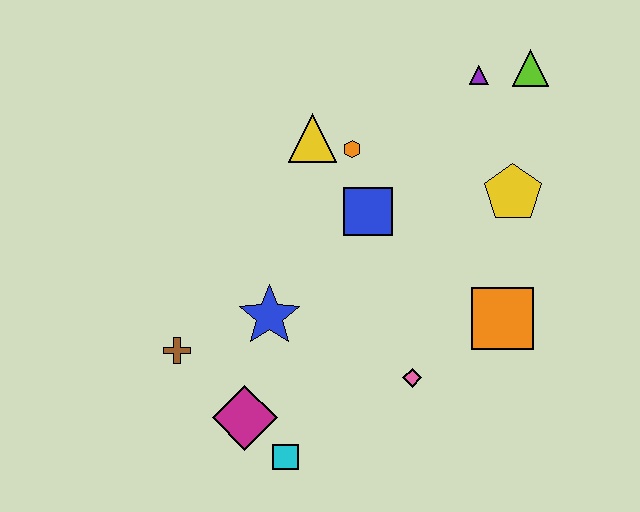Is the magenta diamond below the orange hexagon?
Yes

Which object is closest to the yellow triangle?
The orange hexagon is closest to the yellow triangle.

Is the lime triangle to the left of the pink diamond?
No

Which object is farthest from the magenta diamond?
The lime triangle is farthest from the magenta diamond.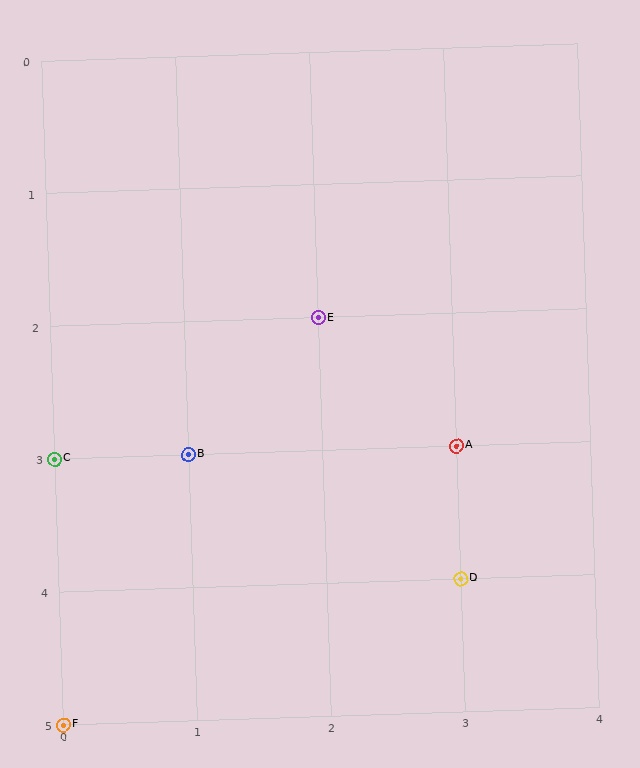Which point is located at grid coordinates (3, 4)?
Point D is at (3, 4).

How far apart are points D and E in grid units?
Points D and E are 1 column and 2 rows apart (about 2.2 grid units diagonally).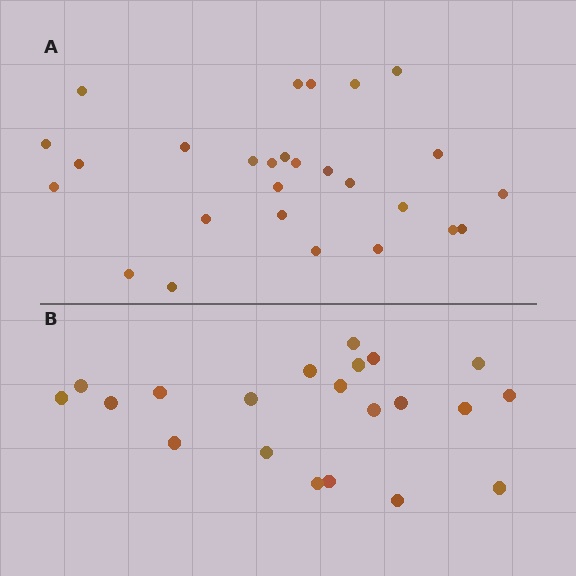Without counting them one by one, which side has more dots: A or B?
Region A (the top region) has more dots.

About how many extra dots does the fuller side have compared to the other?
Region A has about 6 more dots than region B.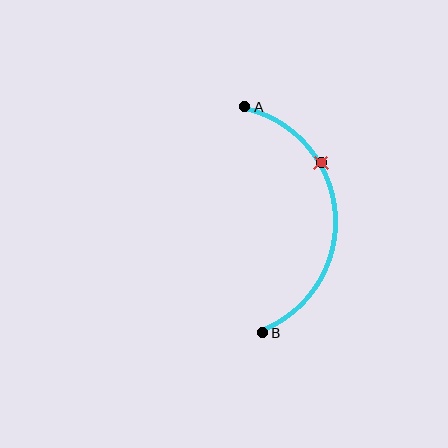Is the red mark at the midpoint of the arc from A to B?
No. The red mark lies on the arc but is closer to endpoint A. The arc midpoint would be at the point on the curve equidistant along the arc from both A and B.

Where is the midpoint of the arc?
The arc midpoint is the point on the curve farthest from the straight line joining A and B. It sits to the right of that line.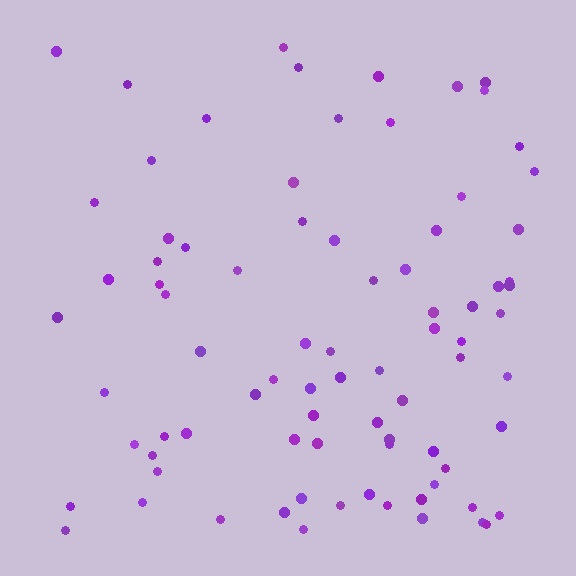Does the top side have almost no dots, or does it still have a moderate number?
Still a moderate number, just noticeably fewer than the bottom.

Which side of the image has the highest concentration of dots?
The bottom.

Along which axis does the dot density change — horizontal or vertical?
Vertical.